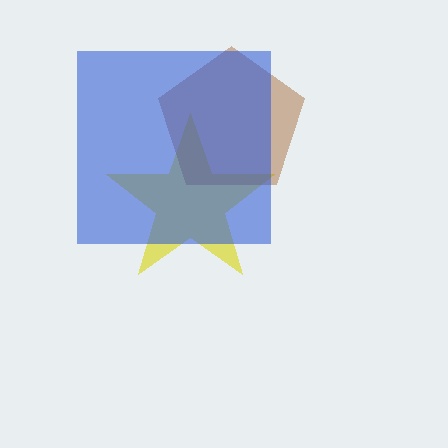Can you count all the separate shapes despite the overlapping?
Yes, there are 3 separate shapes.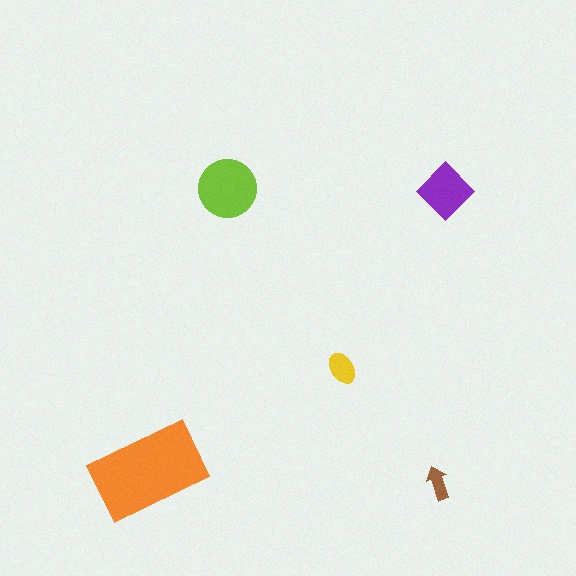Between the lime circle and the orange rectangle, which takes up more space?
The orange rectangle.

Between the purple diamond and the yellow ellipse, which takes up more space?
The purple diamond.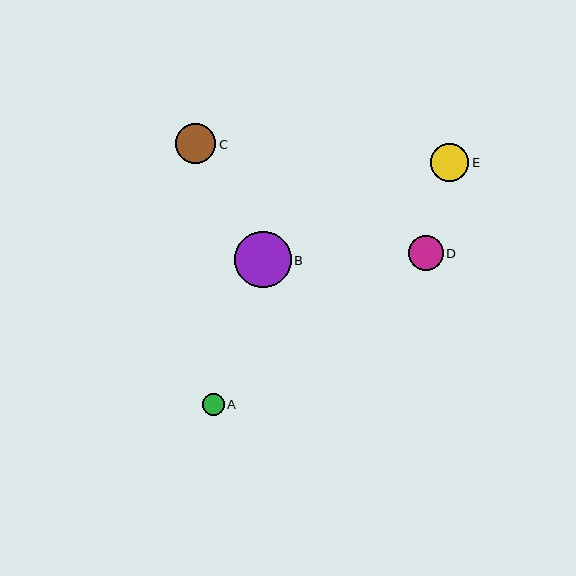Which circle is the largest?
Circle B is the largest with a size of approximately 57 pixels.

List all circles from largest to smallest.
From largest to smallest: B, C, E, D, A.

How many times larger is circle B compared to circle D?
Circle B is approximately 1.6 times the size of circle D.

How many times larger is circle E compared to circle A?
Circle E is approximately 1.7 times the size of circle A.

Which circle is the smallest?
Circle A is the smallest with a size of approximately 22 pixels.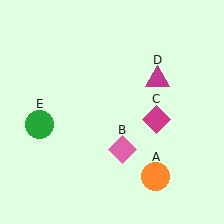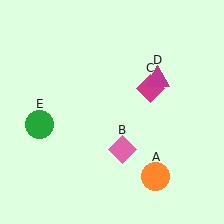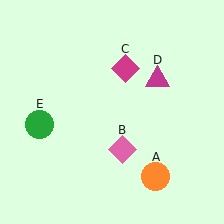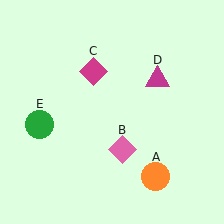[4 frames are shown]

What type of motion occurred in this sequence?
The magenta diamond (object C) rotated counterclockwise around the center of the scene.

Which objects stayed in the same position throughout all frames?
Orange circle (object A) and pink diamond (object B) and magenta triangle (object D) and green circle (object E) remained stationary.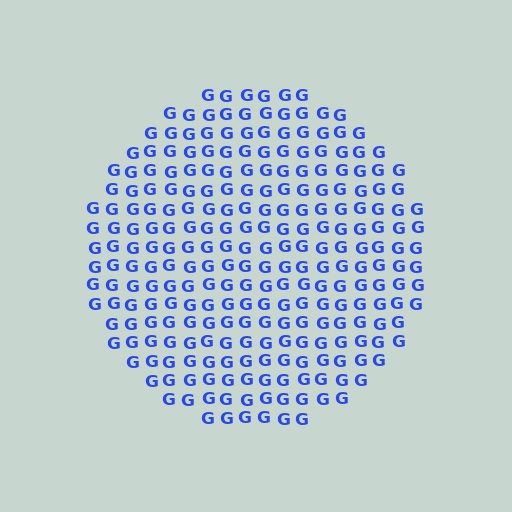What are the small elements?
The small elements are letter G's.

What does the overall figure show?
The overall figure shows a circle.